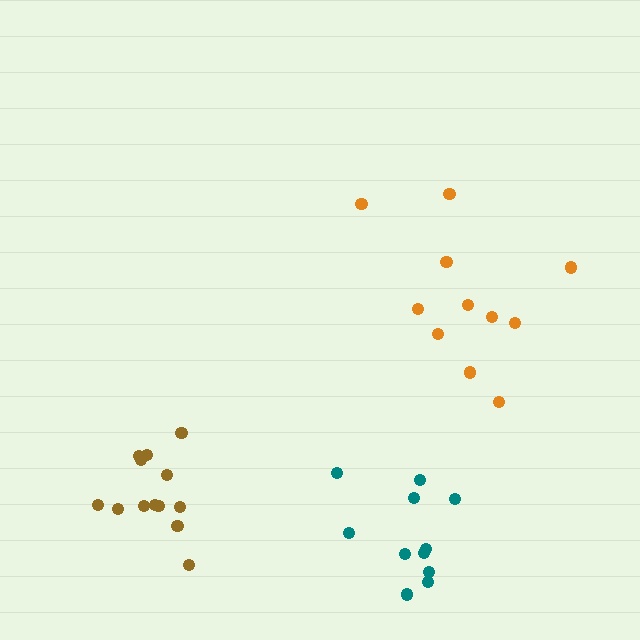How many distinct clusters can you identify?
There are 3 distinct clusters.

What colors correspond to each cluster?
The clusters are colored: orange, brown, teal.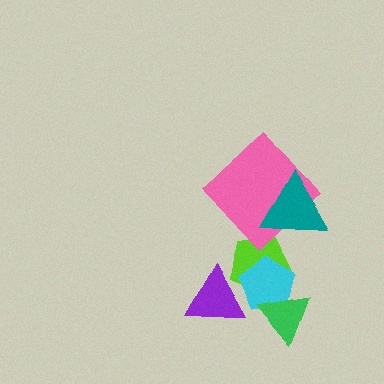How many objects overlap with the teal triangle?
1 object overlaps with the teal triangle.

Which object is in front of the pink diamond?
The teal triangle is in front of the pink diamond.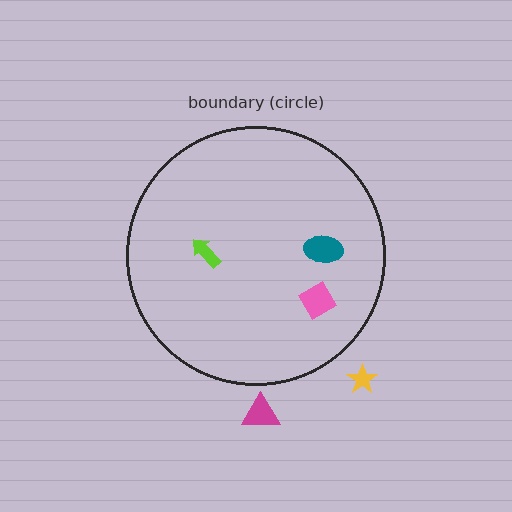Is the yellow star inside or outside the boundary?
Outside.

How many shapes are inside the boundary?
3 inside, 2 outside.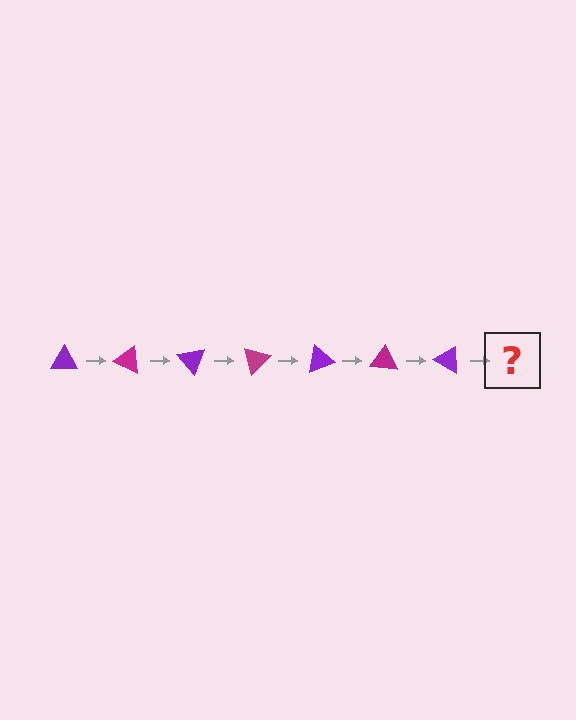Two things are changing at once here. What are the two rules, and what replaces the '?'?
The two rules are that it rotates 25 degrees each step and the color cycles through purple and magenta. The '?' should be a magenta triangle, rotated 175 degrees from the start.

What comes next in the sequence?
The next element should be a magenta triangle, rotated 175 degrees from the start.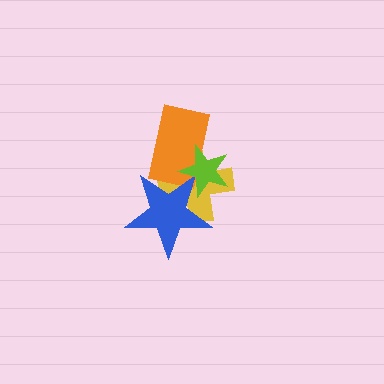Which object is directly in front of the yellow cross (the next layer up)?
The orange rectangle is directly in front of the yellow cross.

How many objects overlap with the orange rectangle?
3 objects overlap with the orange rectangle.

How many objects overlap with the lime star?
3 objects overlap with the lime star.